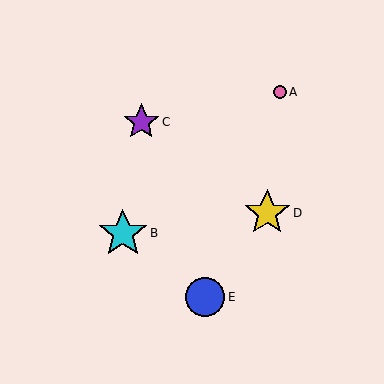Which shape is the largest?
The cyan star (labeled B) is the largest.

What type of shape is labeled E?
Shape E is a blue circle.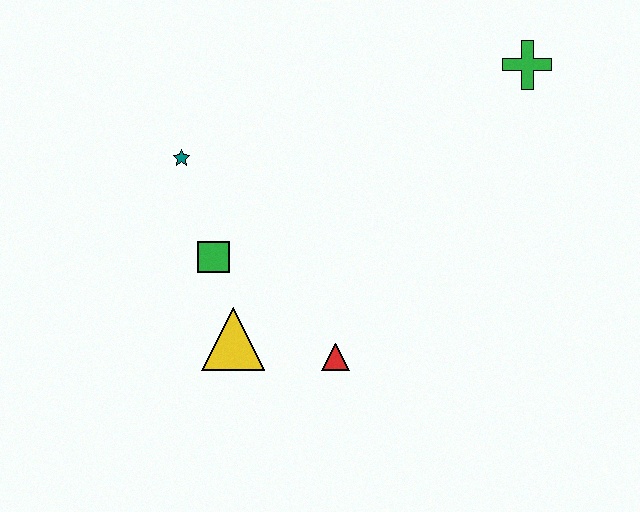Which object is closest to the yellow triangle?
The green square is closest to the yellow triangle.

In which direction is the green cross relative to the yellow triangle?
The green cross is to the right of the yellow triangle.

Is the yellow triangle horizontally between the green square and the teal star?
No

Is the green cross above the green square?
Yes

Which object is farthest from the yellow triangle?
The green cross is farthest from the yellow triangle.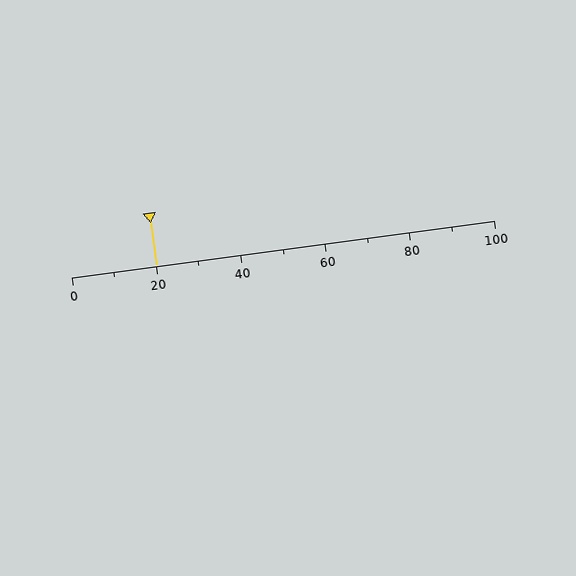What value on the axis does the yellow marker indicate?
The marker indicates approximately 20.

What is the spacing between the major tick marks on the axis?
The major ticks are spaced 20 apart.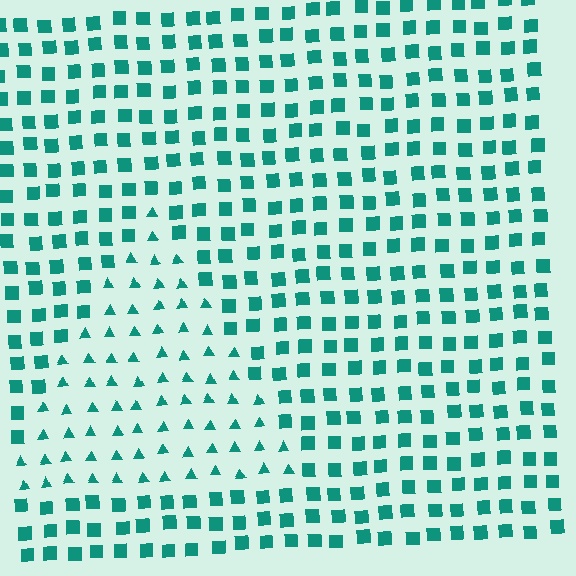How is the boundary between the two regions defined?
The boundary is defined by a change in element shape: triangles inside vs. squares outside. All elements share the same color and spacing.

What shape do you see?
I see a triangle.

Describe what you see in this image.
The image is filled with small teal elements arranged in a uniform grid. A triangle-shaped region contains triangles, while the surrounding area contains squares. The boundary is defined purely by the change in element shape.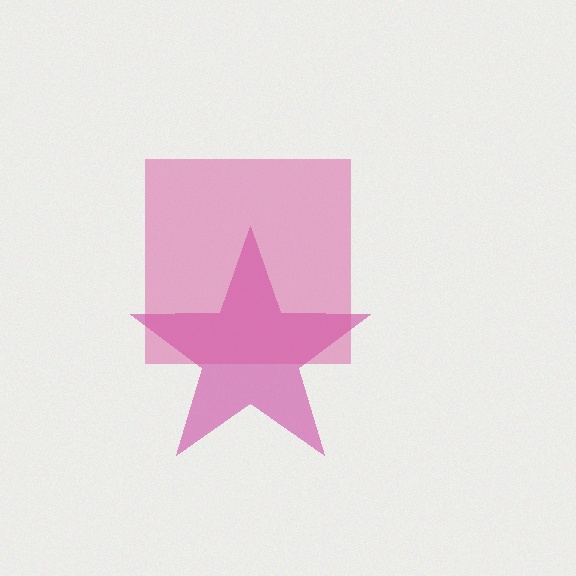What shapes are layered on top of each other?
The layered shapes are: a magenta star, a pink square.